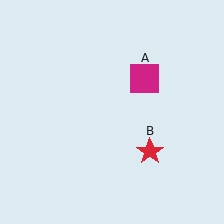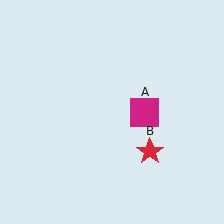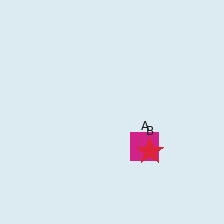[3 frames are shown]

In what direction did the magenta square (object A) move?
The magenta square (object A) moved down.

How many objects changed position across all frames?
1 object changed position: magenta square (object A).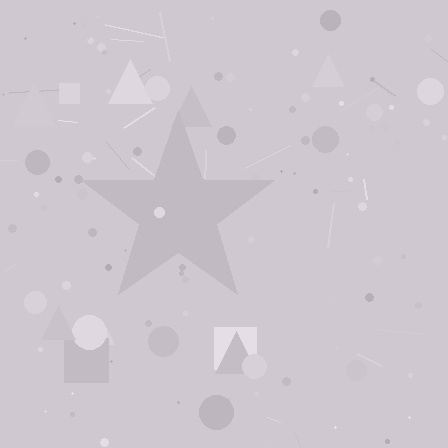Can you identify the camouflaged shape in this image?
The camouflaged shape is a star.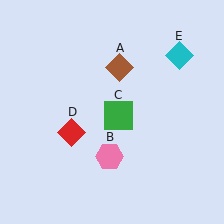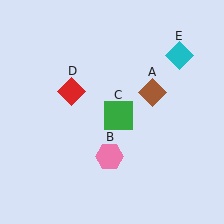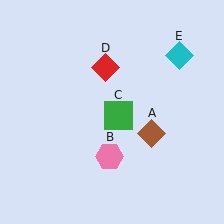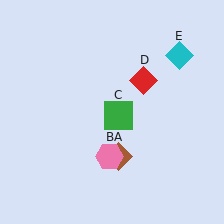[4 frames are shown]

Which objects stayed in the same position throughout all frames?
Pink hexagon (object B) and green square (object C) and cyan diamond (object E) remained stationary.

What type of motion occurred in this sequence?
The brown diamond (object A), red diamond (object D) rotated clockwise around the center of the scene.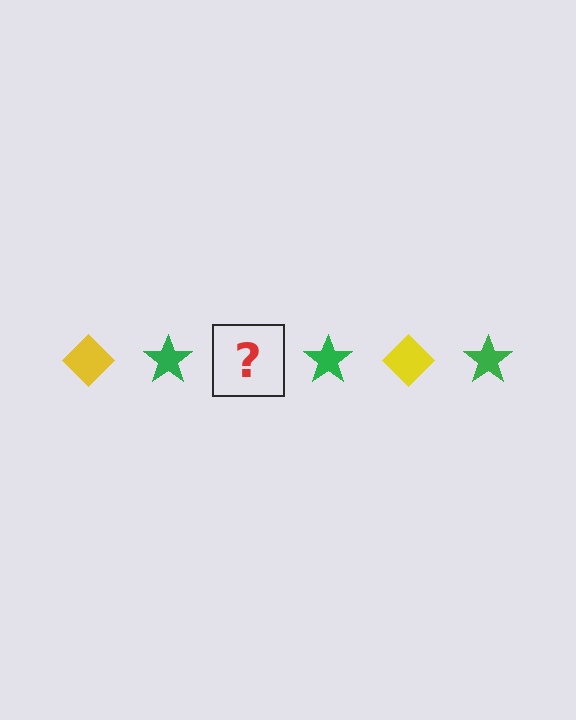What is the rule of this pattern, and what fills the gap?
The rule is that the pattern alternates between yellow diamond and green star. The gap should be filled with a yellow diamond.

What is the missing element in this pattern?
The missing element is a yellow diamond.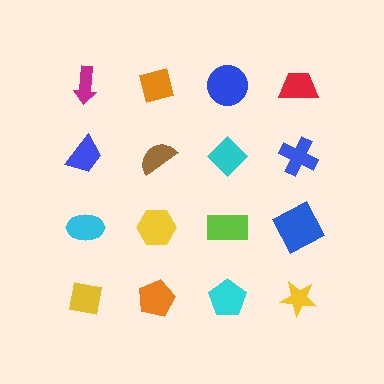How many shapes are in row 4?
4 shapes.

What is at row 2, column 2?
A brown semicircle.